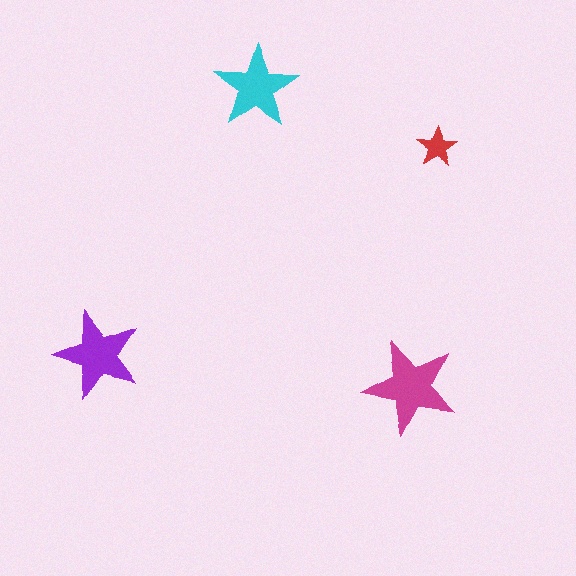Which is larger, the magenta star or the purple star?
The magenta one.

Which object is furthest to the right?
The red star is rightmost.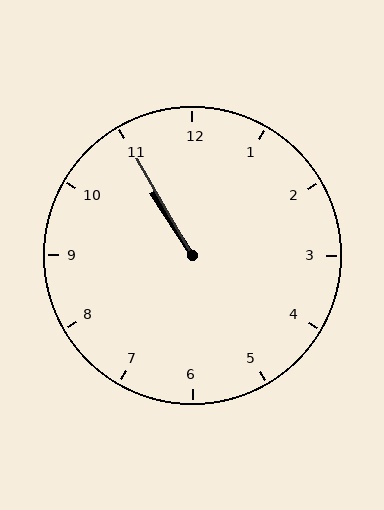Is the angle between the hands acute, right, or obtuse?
It is acute.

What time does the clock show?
10:55.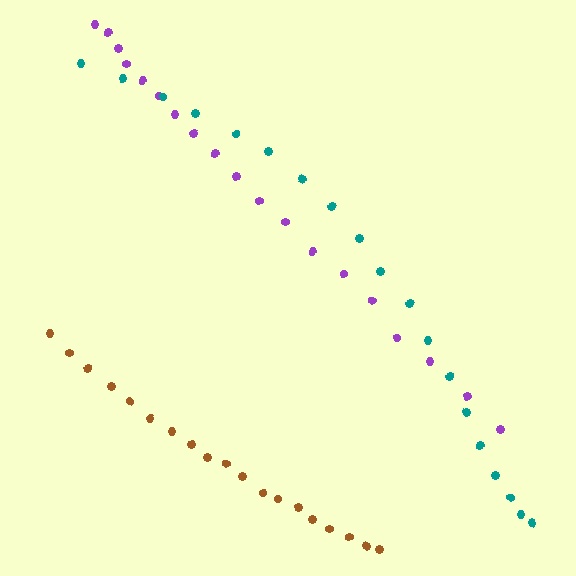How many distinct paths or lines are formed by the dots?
There are 3 distinct paths.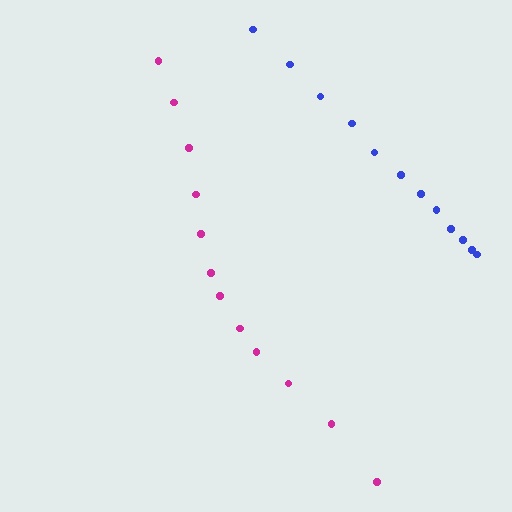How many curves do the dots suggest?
There are 2 distinct paths.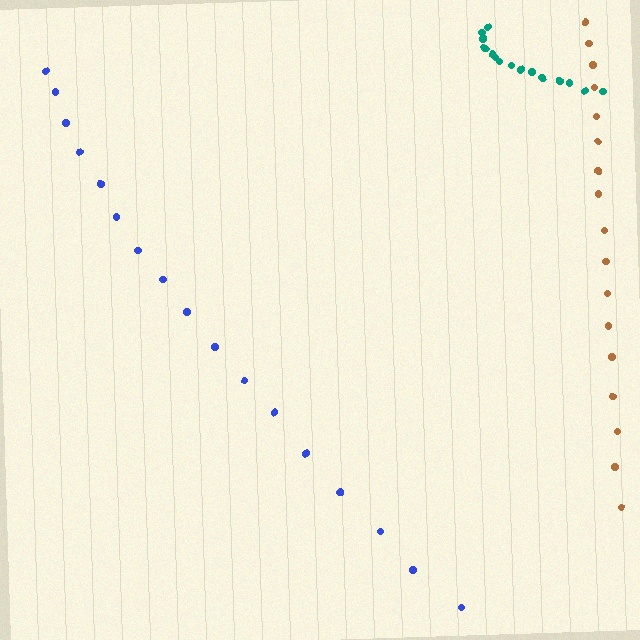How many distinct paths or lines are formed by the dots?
There are 3 distinct paths.